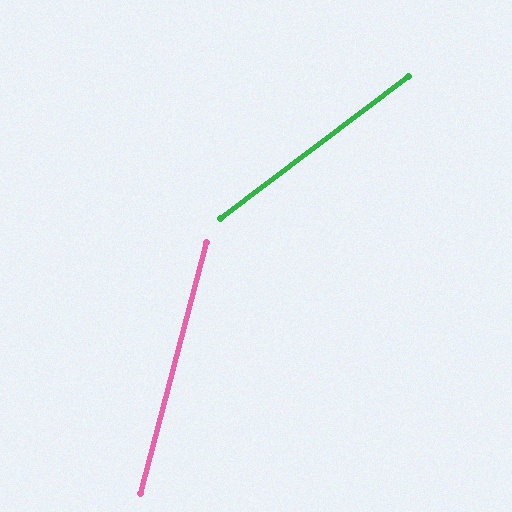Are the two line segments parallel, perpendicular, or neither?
Neither parallel nor perpendicular — they differ by about 38°.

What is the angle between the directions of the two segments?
Approximately 38 degrees.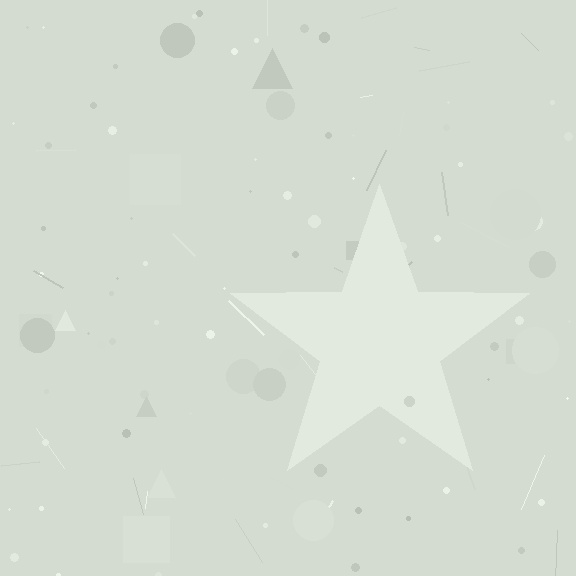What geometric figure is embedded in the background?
A star is embedded in the background.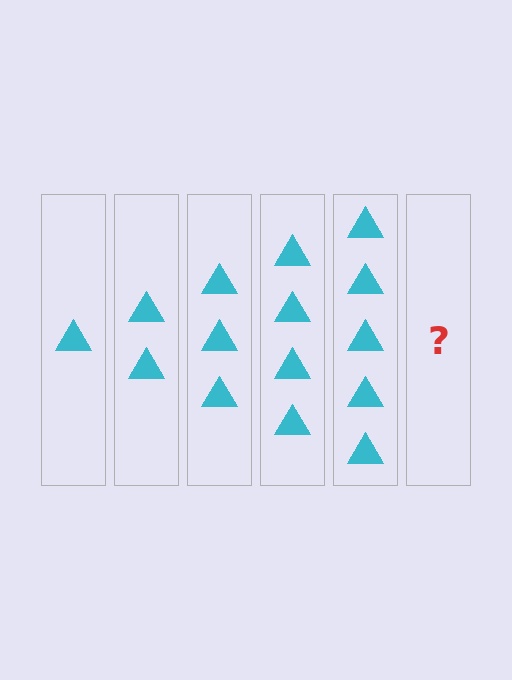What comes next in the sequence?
The next element should be 6 triangles.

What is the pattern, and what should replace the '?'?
The pattern is that each step adds one more triangle. The '?' should be 6 triangles.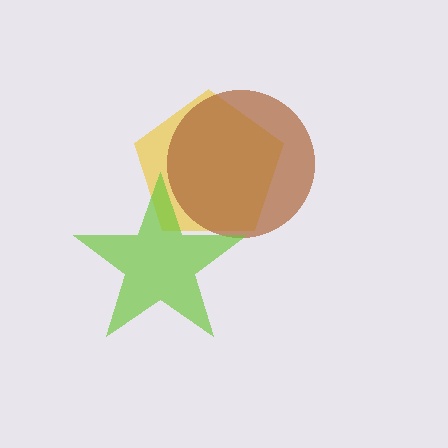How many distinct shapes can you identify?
There are 3 distinct shapes: a yellow pentagon, a brown circle, a lime star.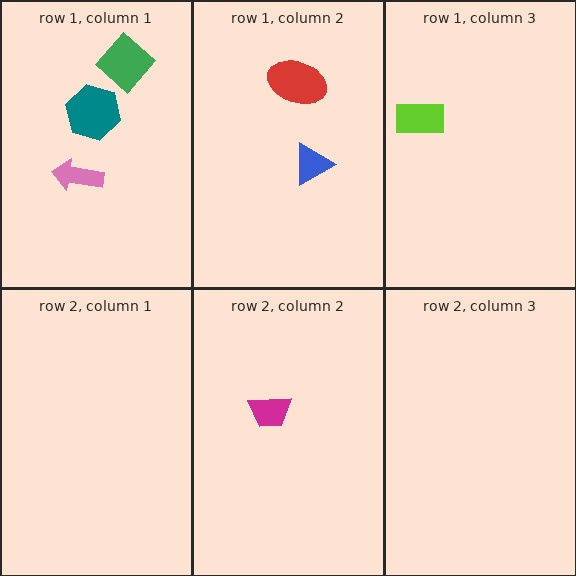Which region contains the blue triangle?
The row 1, column 2 region.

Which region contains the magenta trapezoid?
The row 2, column 2 region.